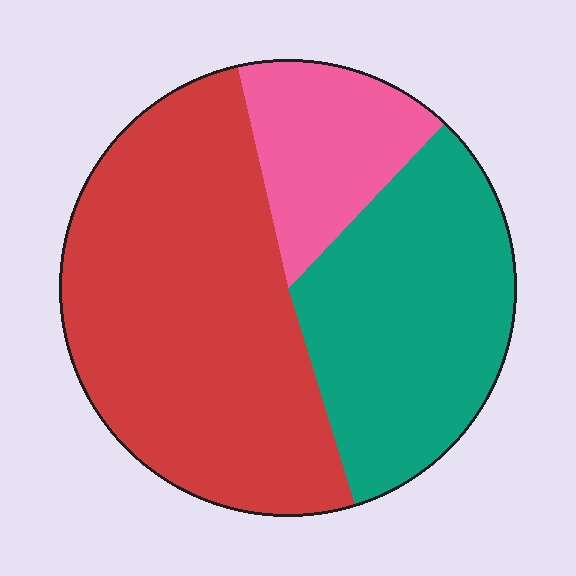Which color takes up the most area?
Red, at roughly 50%.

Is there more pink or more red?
Red.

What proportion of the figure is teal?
Teal takes up about one third (1/3) of the figure.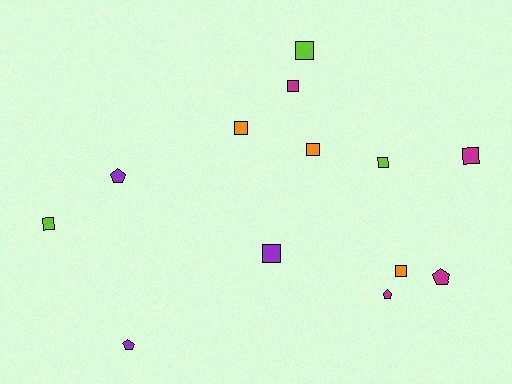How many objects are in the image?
There are 13 objects.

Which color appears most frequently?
Magenta, with 4 objects.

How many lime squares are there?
There are 3 lime squares.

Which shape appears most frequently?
Square, with 9 objects.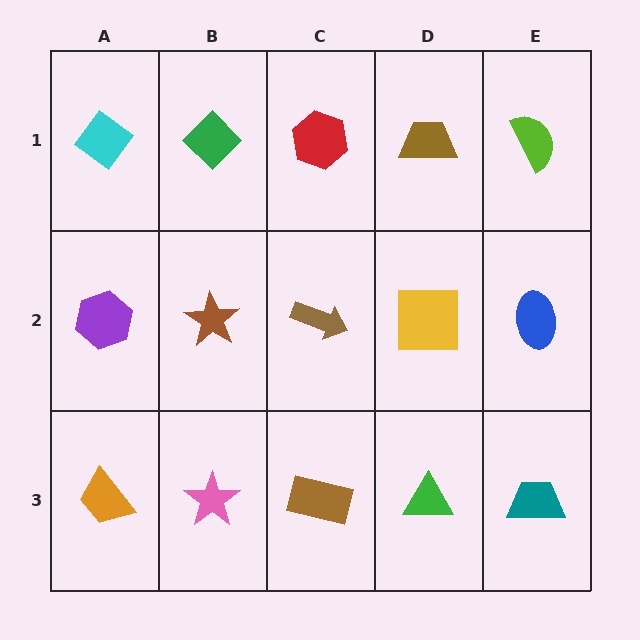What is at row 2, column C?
A brown arrow.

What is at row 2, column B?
A brown star.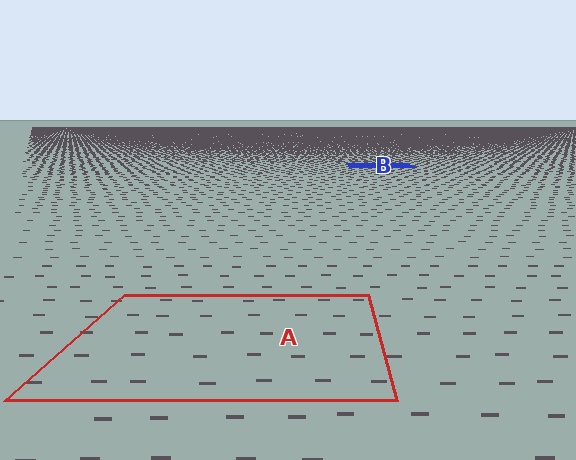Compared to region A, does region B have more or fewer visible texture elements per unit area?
Region B has more texture elements per unit area — they are packed more densely because it is farther away.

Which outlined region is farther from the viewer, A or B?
Region B is farther from the viewer — the texture elements inside it appear smaller and more densely packed.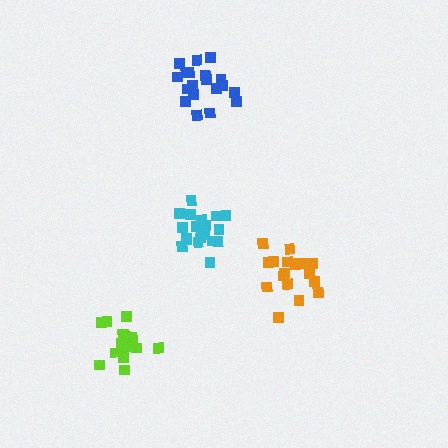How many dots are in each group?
Group 1: 18 dots, Group 2: 20 dots, Group 3: 18 dots, Group 4: 19 dots (75 total).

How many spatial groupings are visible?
There are 4 spatial groupings.